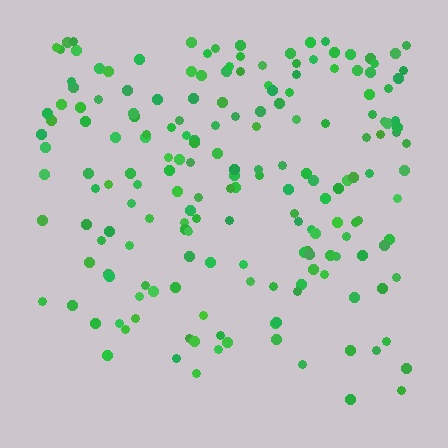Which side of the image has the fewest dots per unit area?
The bottom.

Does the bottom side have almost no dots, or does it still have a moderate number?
Still a moderate number, just noticeably fewer than the top.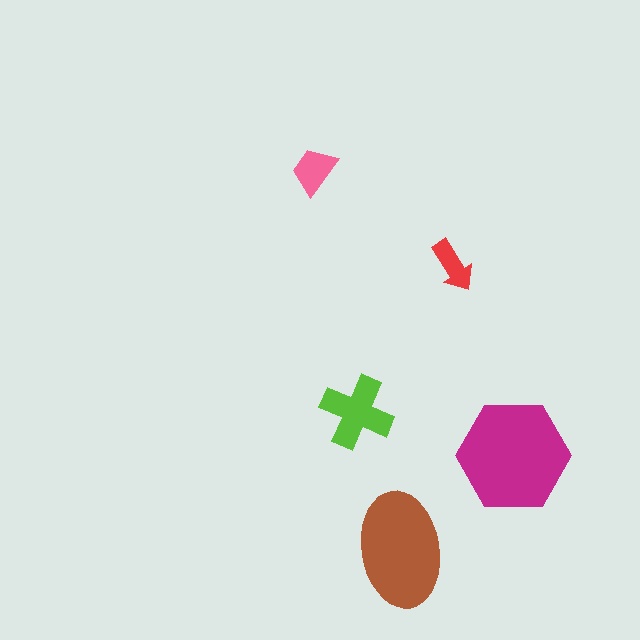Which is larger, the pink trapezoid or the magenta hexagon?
The magenta hexagon.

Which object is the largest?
The magenta hexagon.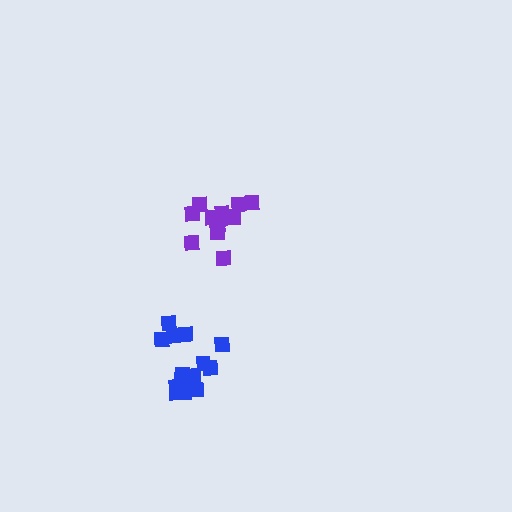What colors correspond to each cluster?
The clusters are colored: blue, purple.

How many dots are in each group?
Group 1: 15 dots, Group 2: 13 dots (28 total).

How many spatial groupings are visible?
There are 2 spatial groupings.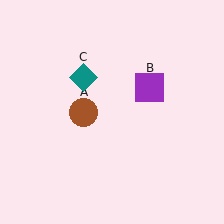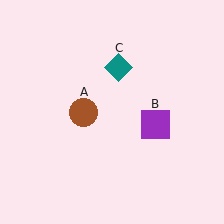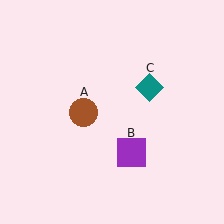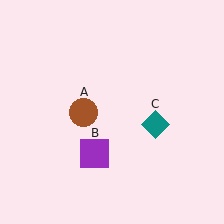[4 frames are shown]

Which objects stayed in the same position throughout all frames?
Brown circle (object A) remained stationary.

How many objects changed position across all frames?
2 objects changed position: purple square (object B), teal diamond (object C).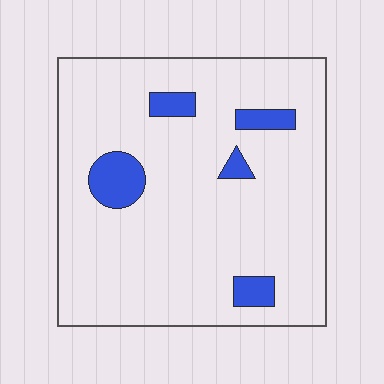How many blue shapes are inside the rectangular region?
5.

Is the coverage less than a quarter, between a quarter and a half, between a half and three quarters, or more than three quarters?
Less than a quarter.